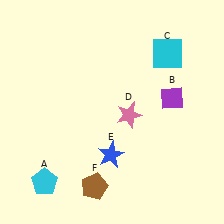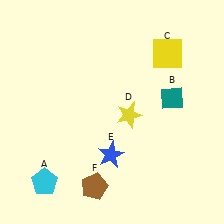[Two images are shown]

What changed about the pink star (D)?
In Image 1, D is pink. In Image 2, it changed to yellow.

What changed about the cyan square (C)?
In Image 1, C is cyan. In Image 2, it changed to yellow.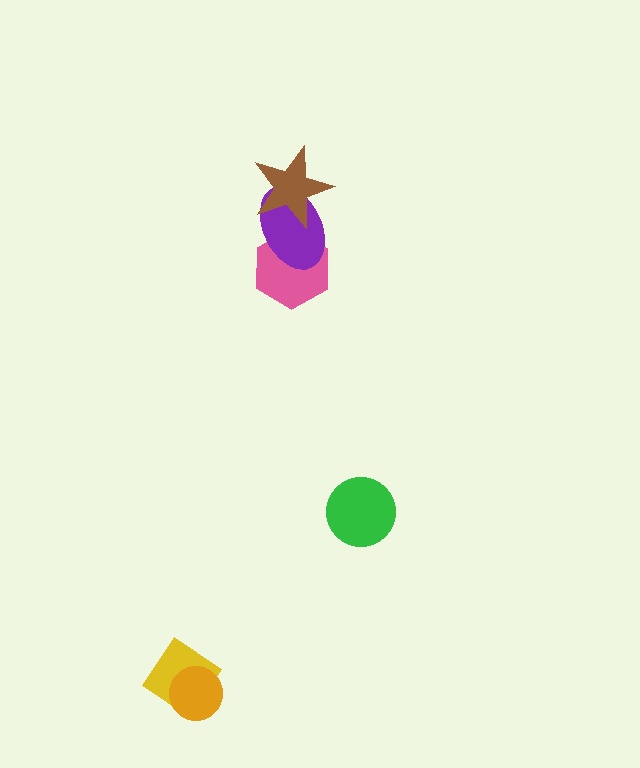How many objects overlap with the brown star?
1 object overlaps with the brown star.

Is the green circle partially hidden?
No, no other shape covers it.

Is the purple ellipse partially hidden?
Yes, it is partially covered by another shape.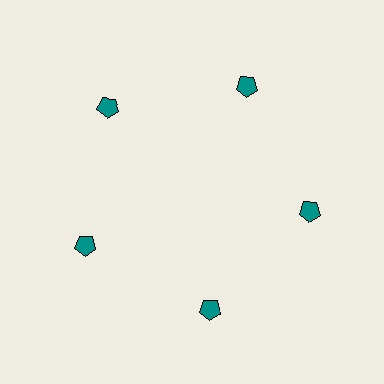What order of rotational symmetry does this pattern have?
This pattern has 5-fold rotational symmetry.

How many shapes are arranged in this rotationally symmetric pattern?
There are 5 shapes, arranged in 5 groups of 1.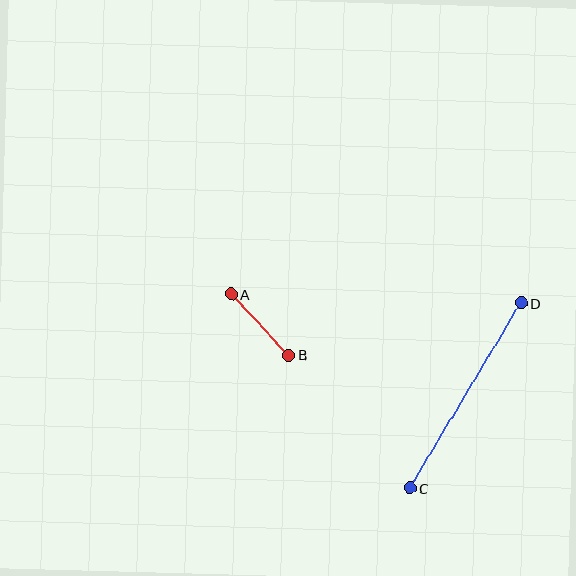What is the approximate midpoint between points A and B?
The midpoint is at approximately (260, 325) pixels.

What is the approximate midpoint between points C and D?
The midpoint is at approximately (465, 396) pixels.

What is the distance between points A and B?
The distance is approximately 84 pixels.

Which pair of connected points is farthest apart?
Points C and D are farthest apart.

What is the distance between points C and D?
The distance is approximately 216 pixels.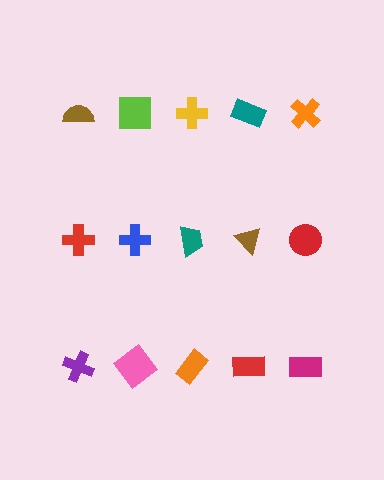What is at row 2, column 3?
A teal trapezoid.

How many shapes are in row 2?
5 shapes.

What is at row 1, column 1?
A brown semicircle.